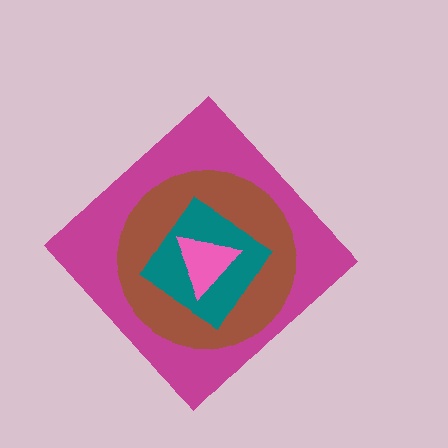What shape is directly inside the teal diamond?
The pink triangle.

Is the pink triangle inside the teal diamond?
Yes.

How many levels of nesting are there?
4.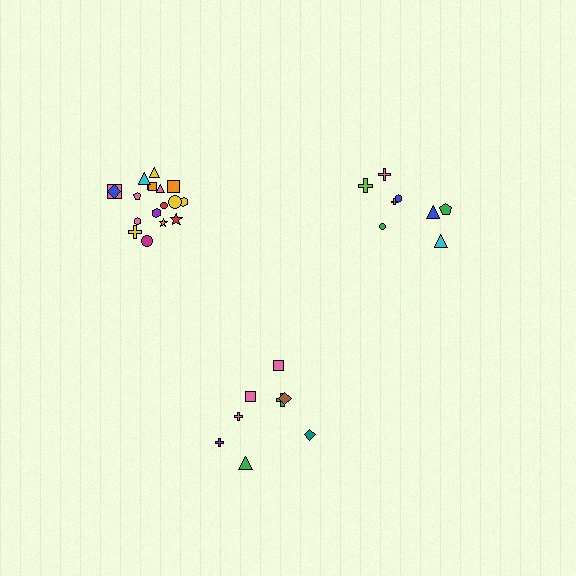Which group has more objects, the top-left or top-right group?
The top-left group.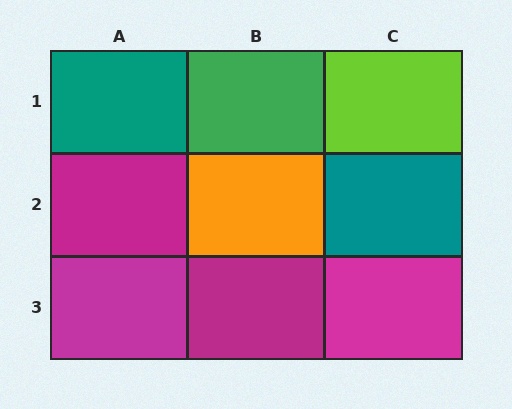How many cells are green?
1 cell is green.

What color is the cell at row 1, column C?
Lime.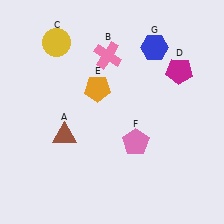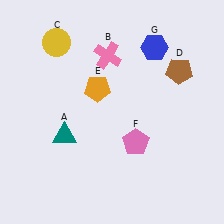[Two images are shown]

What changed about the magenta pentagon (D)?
In Image 1, D is magenta. In Image 2, it changed to brown.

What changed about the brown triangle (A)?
In Image 1, A is brown. In Image 2, it changed to teal.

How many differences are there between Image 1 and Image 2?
There are 2 differences between the two images.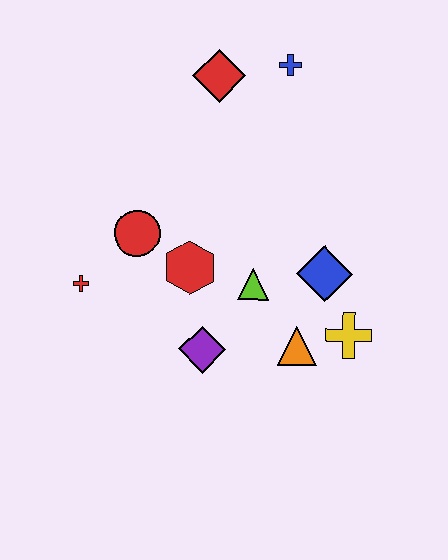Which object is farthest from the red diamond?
The yellow cross is farthest from the red diamond.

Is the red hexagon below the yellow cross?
No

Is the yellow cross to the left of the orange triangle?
No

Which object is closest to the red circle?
The red hexagon is closest to the red circle.